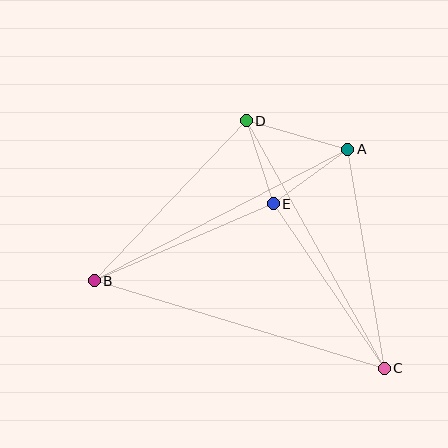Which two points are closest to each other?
Points D and E are closest to each other.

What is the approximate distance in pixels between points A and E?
The distance between A and E is approximately 93 pixels.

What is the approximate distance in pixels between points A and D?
The distance between A and D is approximately 106 pixels.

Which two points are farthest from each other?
Points B and C are farthest from each other.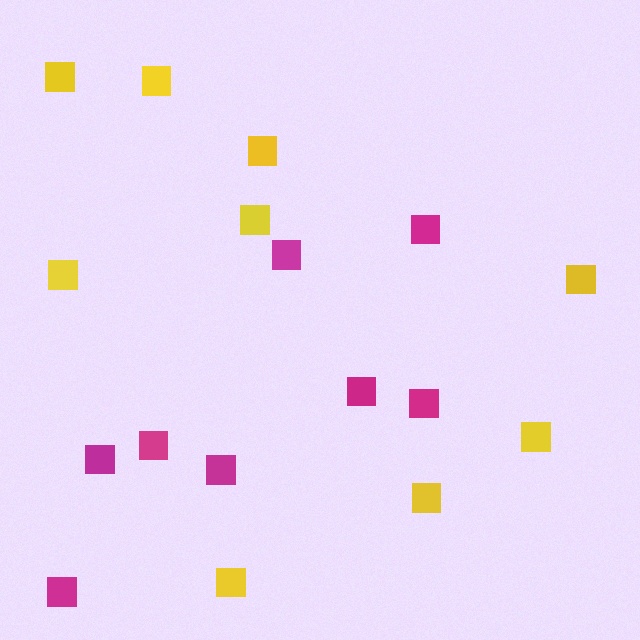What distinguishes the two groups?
There are 2 groups: one group of magenta squares (8) and one group of yellow squares (9).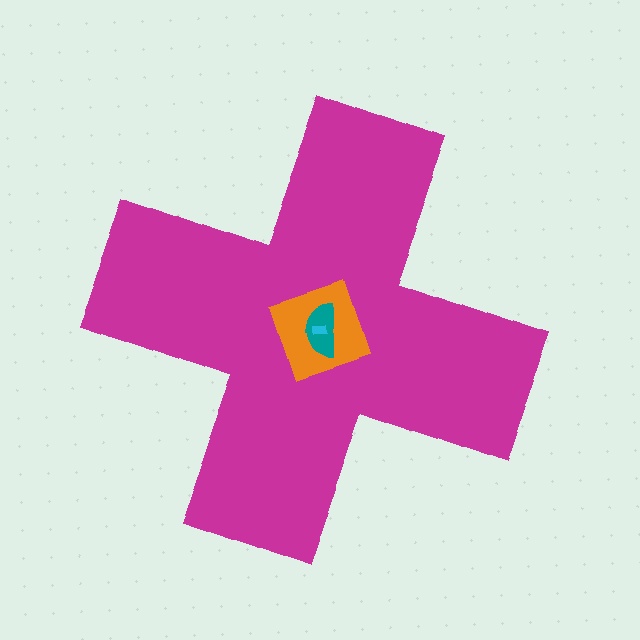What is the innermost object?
The cyan rectangle.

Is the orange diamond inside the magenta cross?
Yes.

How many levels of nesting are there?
4.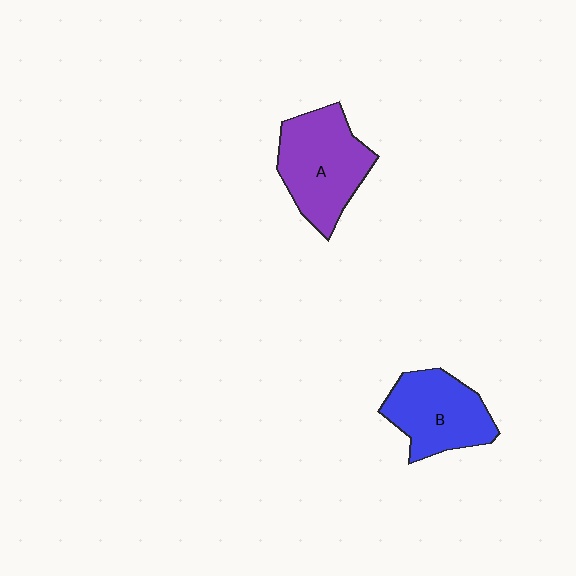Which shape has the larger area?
Shape A (purple).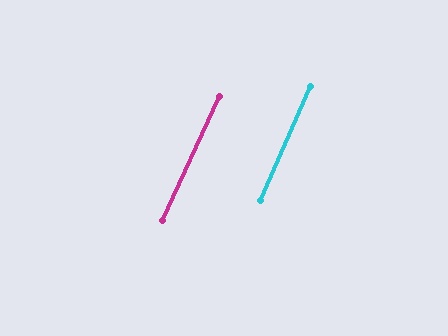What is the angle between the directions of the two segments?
Approximately 1 degree.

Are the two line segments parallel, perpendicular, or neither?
Parallel — their directions differ by only 0.9°.